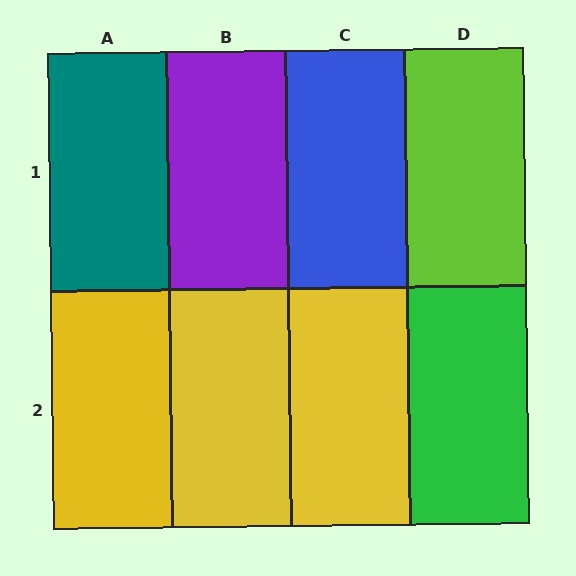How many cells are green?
1 cell is green.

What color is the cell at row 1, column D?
Lime.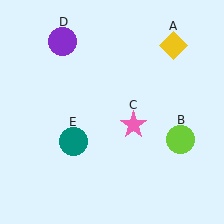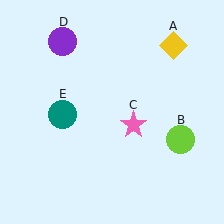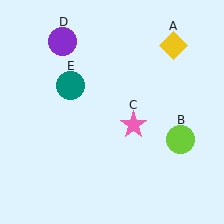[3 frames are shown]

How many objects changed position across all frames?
1 object changed position: teal circle (object E).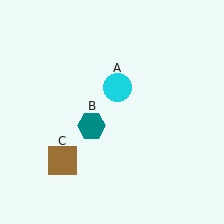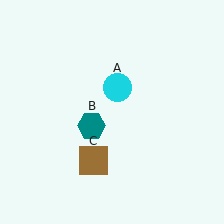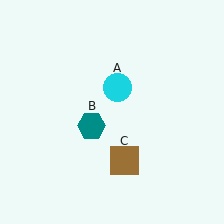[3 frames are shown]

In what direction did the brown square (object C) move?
The brown square (object C) moved right.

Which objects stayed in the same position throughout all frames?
Cyan circle (object A) and teal hexagon (object B) remained stationary.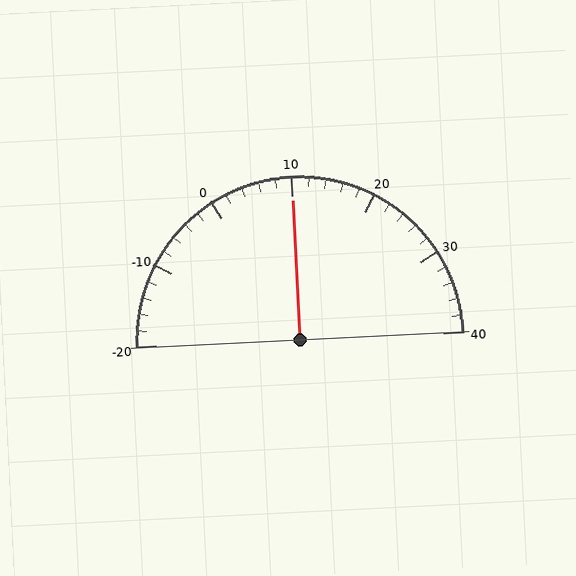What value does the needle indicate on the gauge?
The needle indicates approximately 10.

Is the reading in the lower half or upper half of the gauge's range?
The reading is in the upper half of the range (-20 to 40).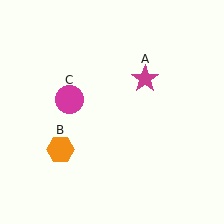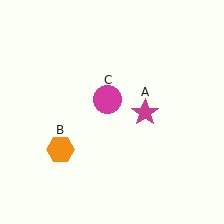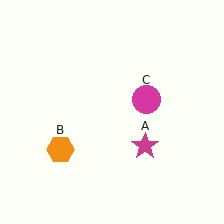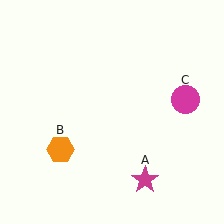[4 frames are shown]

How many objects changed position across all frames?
2 objects changed position: magenta star (object A), magenta circle (object C).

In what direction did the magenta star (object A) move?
The magenta star (object A) moved down.